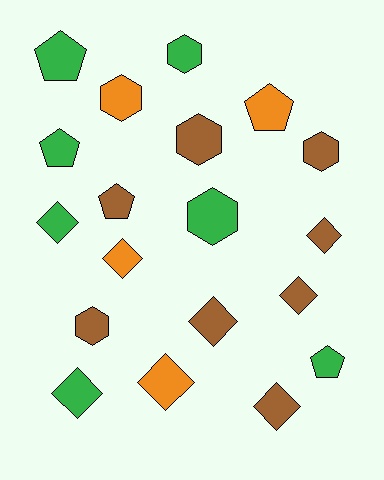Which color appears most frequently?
Brown, with 8 objects.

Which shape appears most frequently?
Diamond, with 8 objects.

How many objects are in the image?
There are 19 objects.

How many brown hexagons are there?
There are 3 brown hexagons.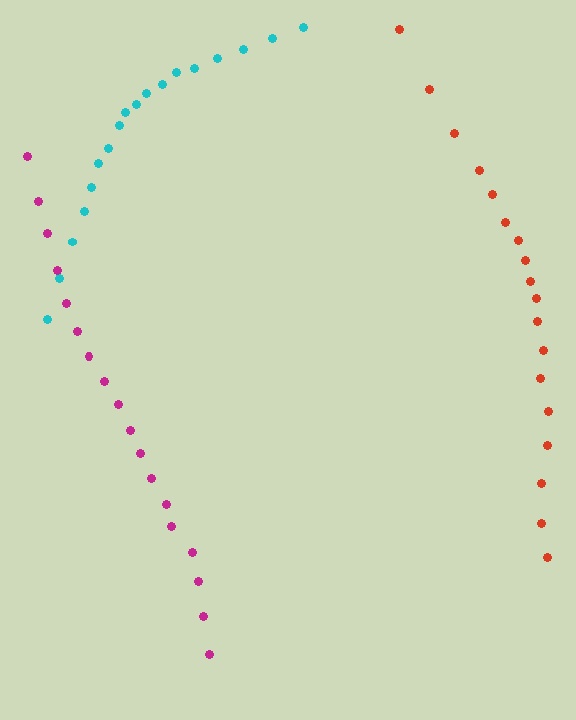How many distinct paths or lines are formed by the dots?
There are 3 distinct paths.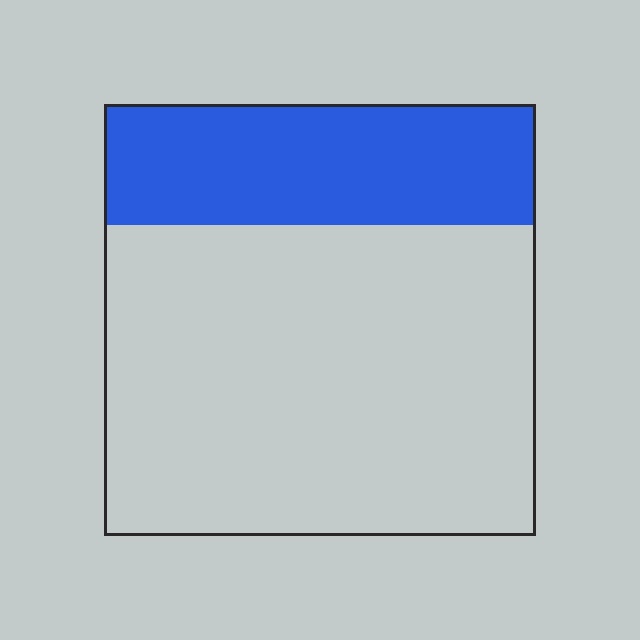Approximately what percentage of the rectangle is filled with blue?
Approximately 30%.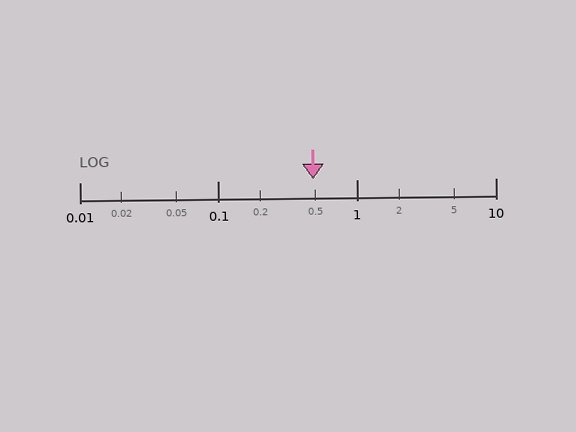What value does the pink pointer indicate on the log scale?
The pointer indicates approximately 0.48.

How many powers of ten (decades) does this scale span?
The scale spans 3 decades, from 0.01 to 10.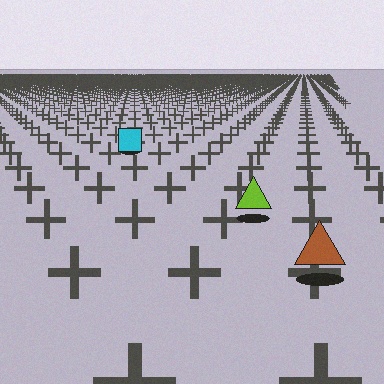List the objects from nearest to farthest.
From nearest to farthest: the brown triangle, the lime triangle, the cyan square.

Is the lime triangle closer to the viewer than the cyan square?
Yes. The lime triangle is closer — you can tell from the texture gradient: the ground texture is coarser near it.